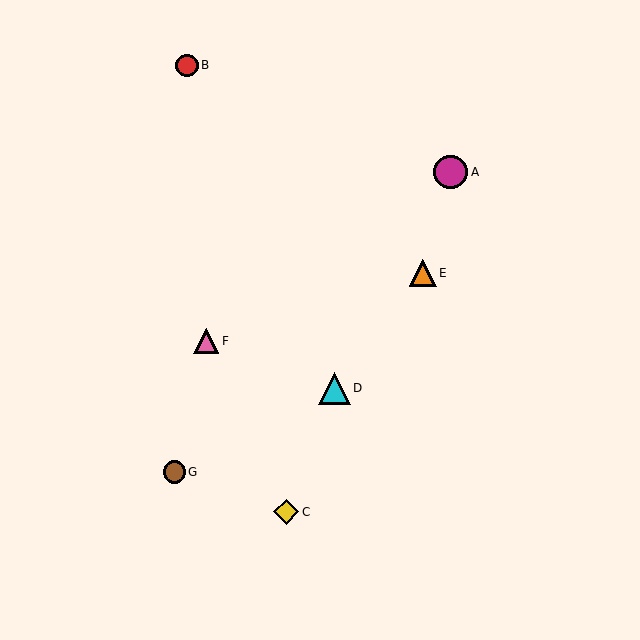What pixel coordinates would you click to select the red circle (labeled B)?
Click at (187, 65) to select the red circle B.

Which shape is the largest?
The magenta circle (labeled A) is the largest.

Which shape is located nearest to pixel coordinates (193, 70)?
The red circle (labeled B) at (187, 65) is nearest to that location.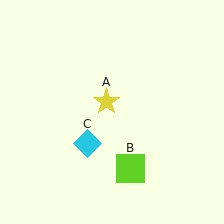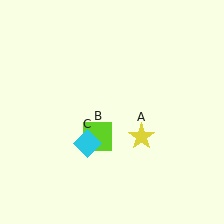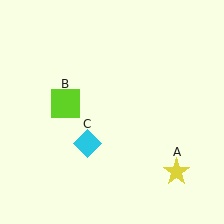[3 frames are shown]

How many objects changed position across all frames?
2 objects changed position: yellow star (object A), lime square (object B).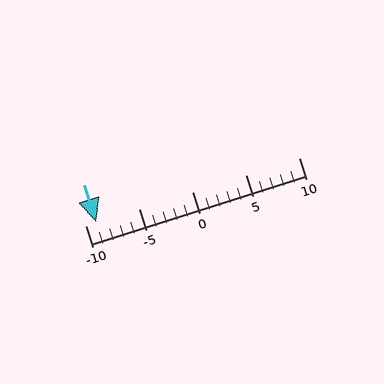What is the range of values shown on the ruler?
The ruler shows values from -10 to 10.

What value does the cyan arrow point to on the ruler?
The cyan arrow points to approximately -9.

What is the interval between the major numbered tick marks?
The major tick marks are spaced 5 units apart.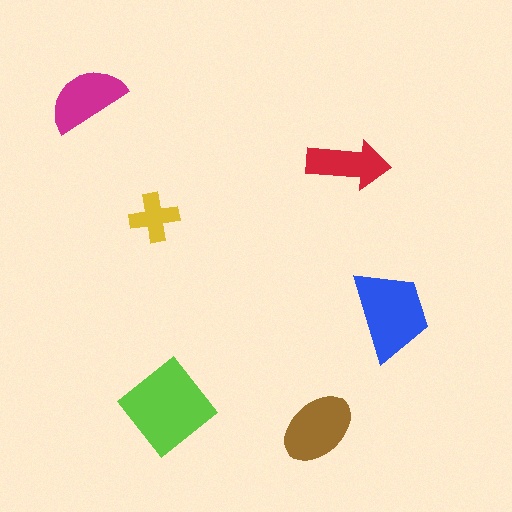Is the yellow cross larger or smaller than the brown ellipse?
Smaller.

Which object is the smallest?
The yellow cross.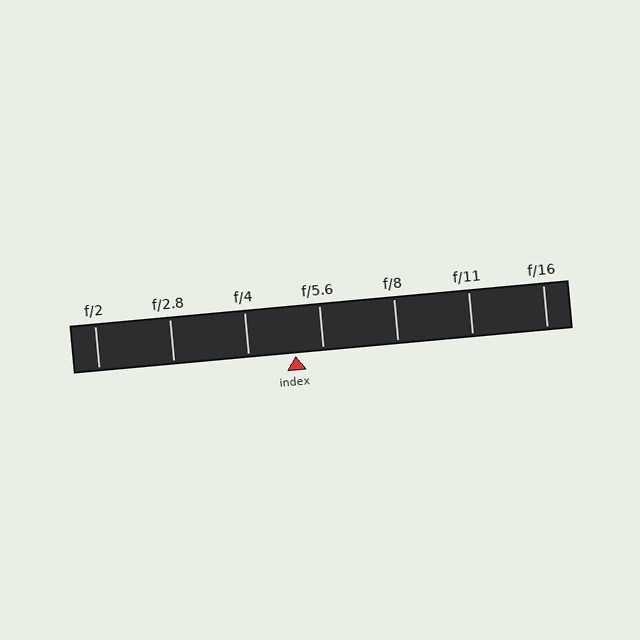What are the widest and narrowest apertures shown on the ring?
The widest aperture shown is f/2 and the narrowest is f/16.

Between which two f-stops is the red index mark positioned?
The index mark is between f/4 and f/5.6.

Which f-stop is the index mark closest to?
The index mark is closest to f/5.6.